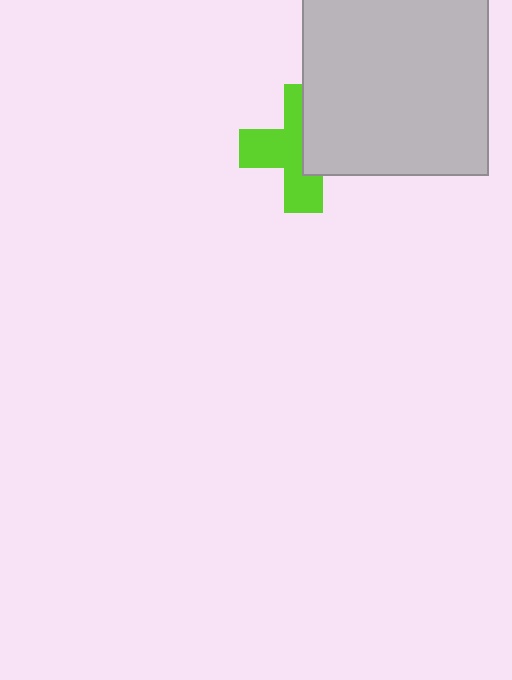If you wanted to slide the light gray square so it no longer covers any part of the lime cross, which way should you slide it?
Slide it right — that is the most direct way to separate the two shapes.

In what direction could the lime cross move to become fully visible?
The lime cross could move left. That would shift it out from behind the light gray square entirely.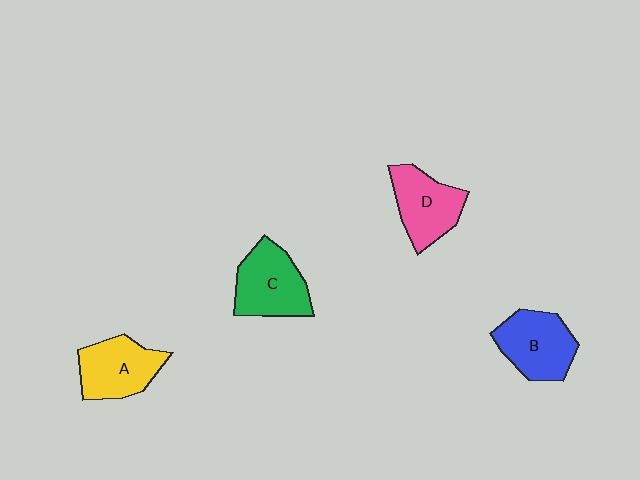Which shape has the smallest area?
Shape D (pink).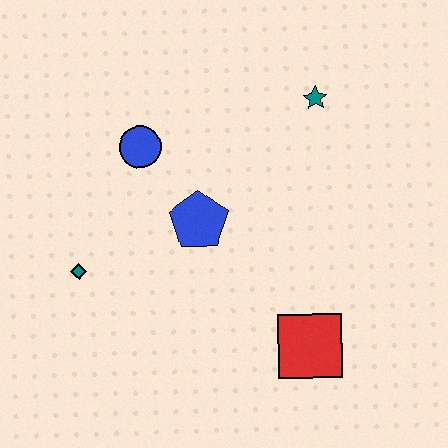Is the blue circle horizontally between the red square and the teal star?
No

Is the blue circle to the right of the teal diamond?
Yes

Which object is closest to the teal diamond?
The blue pentagon is closest to the teal diamond.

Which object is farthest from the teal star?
The teal diamond is farthest from the teal star.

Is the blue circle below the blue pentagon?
No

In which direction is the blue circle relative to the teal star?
The blue circle is to the left of the teal star.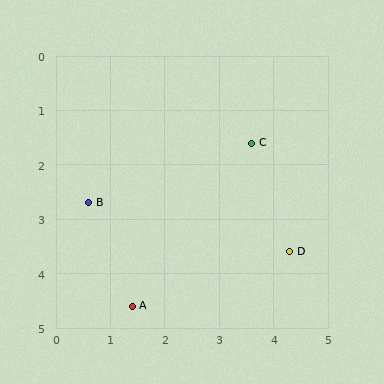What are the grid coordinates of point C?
Point C is at approximately (3.6, 1.6).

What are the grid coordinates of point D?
Point D is at approximately (4.3, 3.6).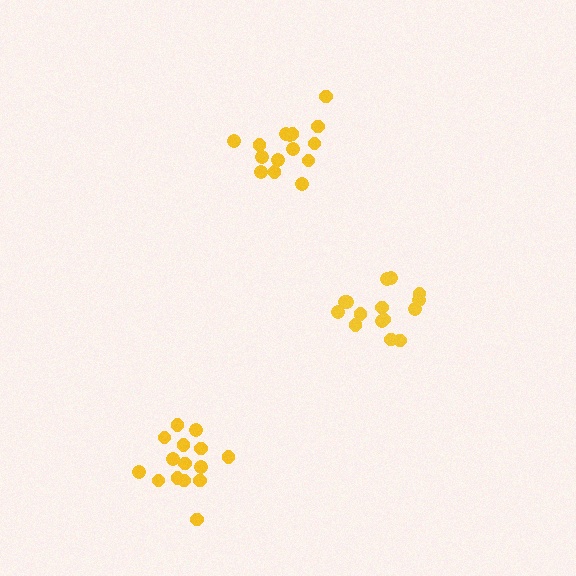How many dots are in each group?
Group 1: 15 dots, Group 2: 15 dots, Group 3: 15 dots (45 total).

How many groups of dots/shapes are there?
There are 3 groups.